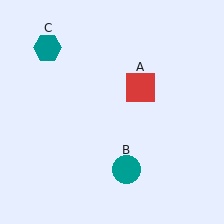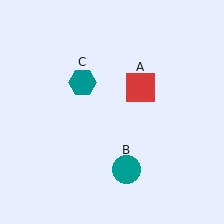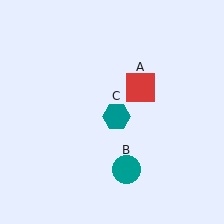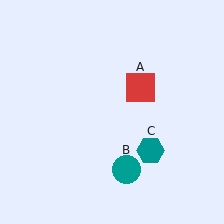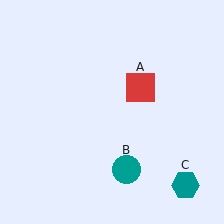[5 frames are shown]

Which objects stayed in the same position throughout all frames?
Red square (object A) and teal circle (object B) remained stationary.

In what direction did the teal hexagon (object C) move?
The teal hexagon (object C) moved down and to the right.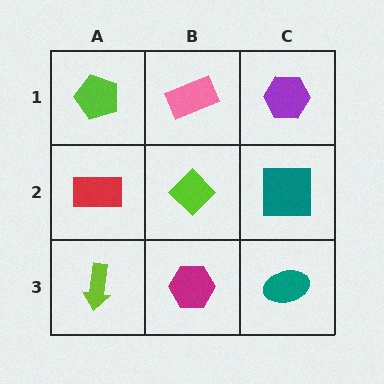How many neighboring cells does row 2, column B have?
4.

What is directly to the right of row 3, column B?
A teal ellipse.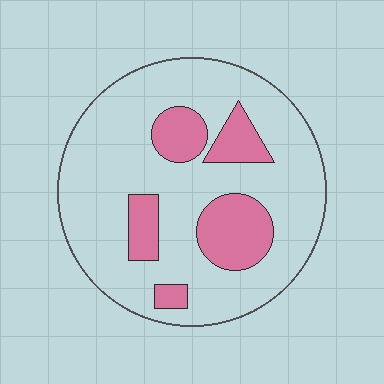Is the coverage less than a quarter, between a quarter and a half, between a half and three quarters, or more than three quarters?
Less than a quarter.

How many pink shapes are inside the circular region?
5.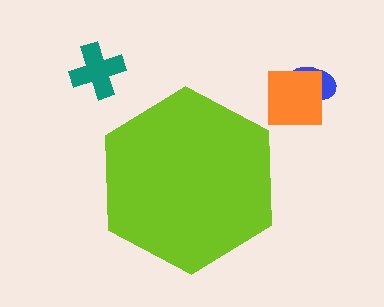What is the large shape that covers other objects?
A lime hexagon.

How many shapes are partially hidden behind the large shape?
0 shapes are partially hidden.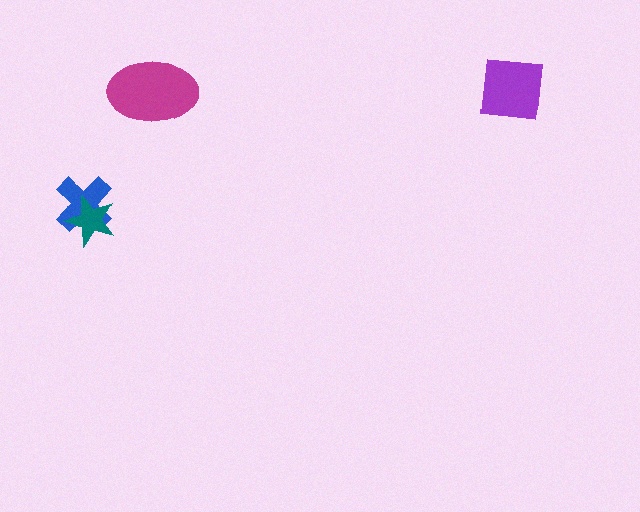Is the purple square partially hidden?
No, no other shape covers it.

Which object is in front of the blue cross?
The teal star is in front of the blue cross.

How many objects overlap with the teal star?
1 object overlaps with the teal star.